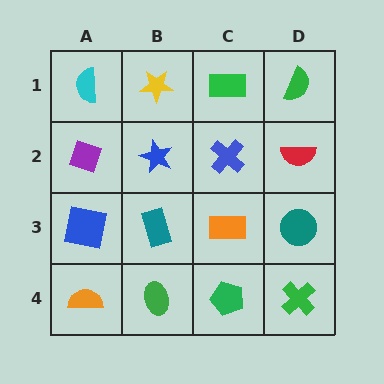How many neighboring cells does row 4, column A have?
2.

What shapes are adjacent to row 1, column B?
A blue star (row 2, column B), a cyan semicircle (row 1, column A), a green rectangle (row 1, column C).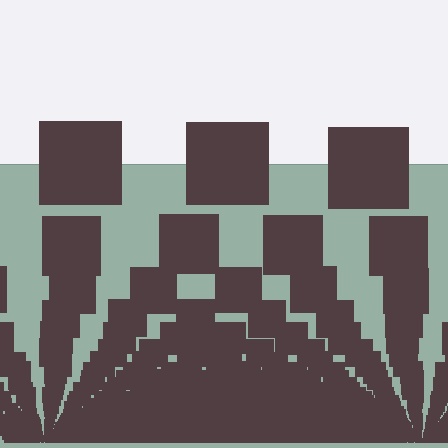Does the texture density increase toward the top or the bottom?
Density increases toward the bottom.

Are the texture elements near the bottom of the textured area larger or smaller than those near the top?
Smaller. The gradient is inverted — elements near the bottom are smaller and denser.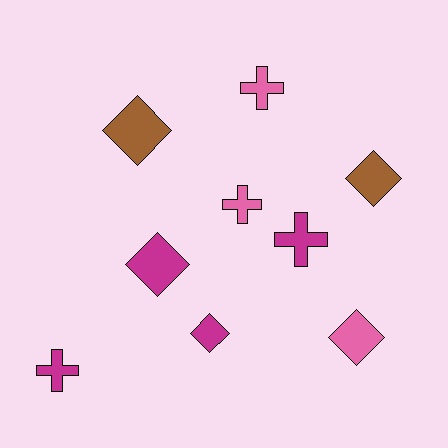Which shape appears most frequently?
Diamond, with 5 objects.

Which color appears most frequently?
Magenta, with 4 objects.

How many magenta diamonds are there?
There are 2 magenta diamonds.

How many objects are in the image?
There are 9 objects.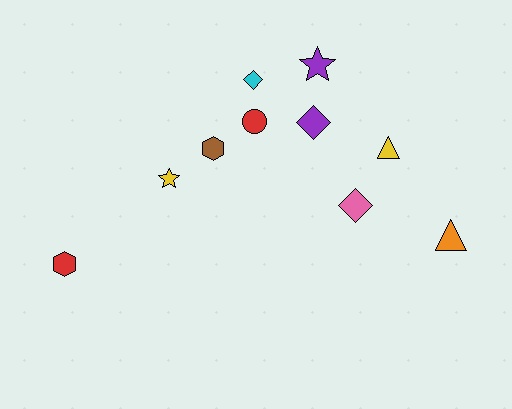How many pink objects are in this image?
There is 1 pink object.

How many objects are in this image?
There are 10 objects.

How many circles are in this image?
There is 1 circle.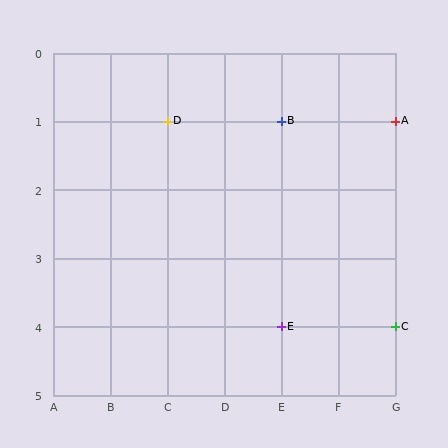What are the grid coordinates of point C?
Point C is at grid coordinates (G, 4).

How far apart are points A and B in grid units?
Points A and B are 2 columns apart.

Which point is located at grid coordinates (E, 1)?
Point B is at (E, 1).